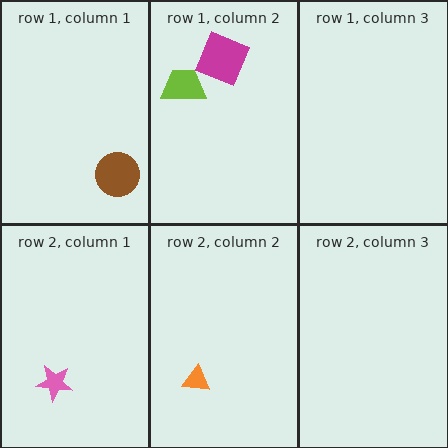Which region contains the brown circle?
The row 1, column 1 region.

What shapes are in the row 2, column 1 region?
The pink star.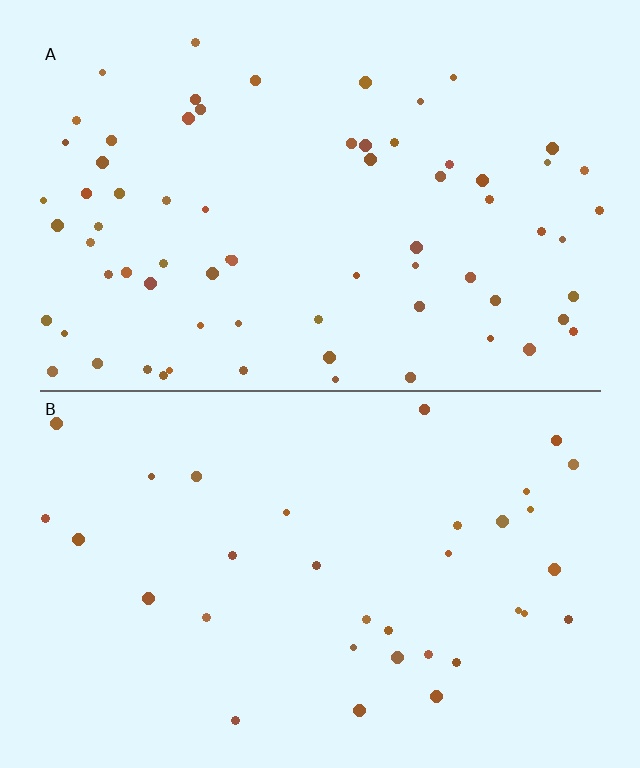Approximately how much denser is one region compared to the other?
Approximately 2.1× — region A over region B.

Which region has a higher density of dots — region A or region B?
A (the top).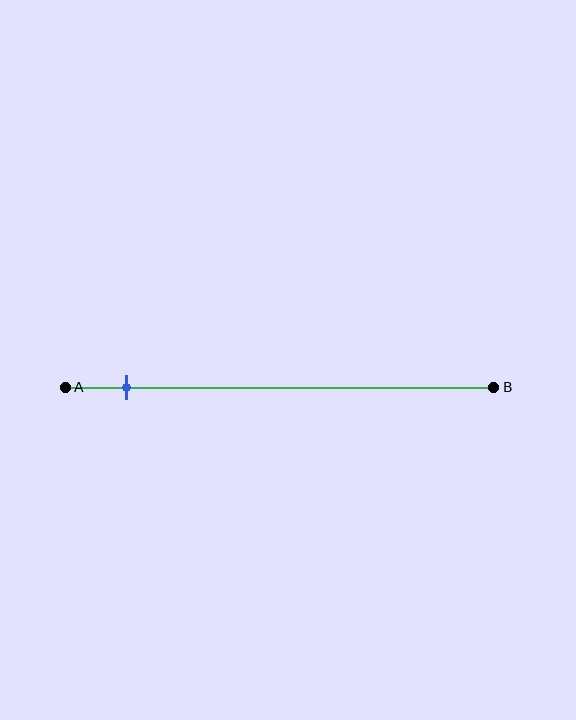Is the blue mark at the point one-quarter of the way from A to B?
No, the mark is at about 15% from A, not at the 25% one-quarter point.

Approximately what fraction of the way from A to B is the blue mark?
The blue mark is approximately 15% of the way from A to B.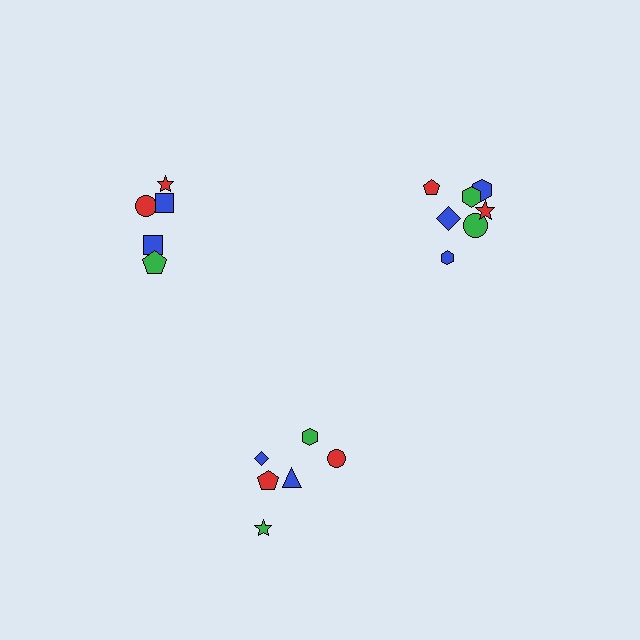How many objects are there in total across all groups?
There are 18 objects.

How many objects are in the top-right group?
There are 7 objects.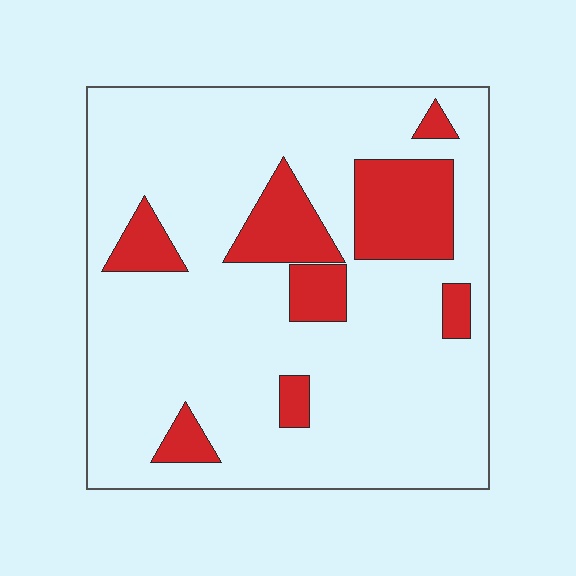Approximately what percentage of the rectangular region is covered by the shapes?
Approximately 20%.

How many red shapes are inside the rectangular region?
8.